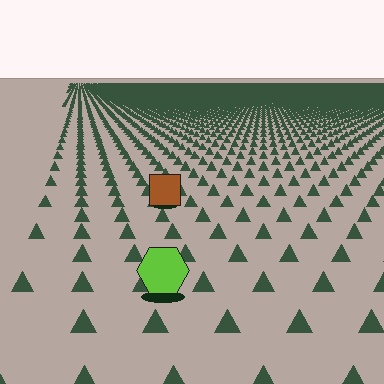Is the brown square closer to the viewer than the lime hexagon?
No. The lime hexagon is closer — you can tell from the texture gradient: the ground texture is coarser near it.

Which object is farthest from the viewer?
The brown square is farthest from the viewer. It appears smaller and the ground texture around it is denser.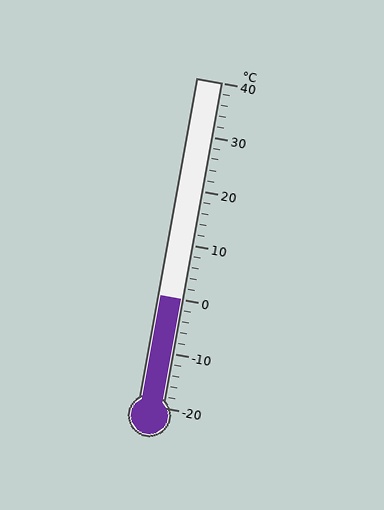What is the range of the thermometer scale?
The thermometer scale ranges from -20°C to 40°C.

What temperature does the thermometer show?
The thermometer shows approximately 0°C.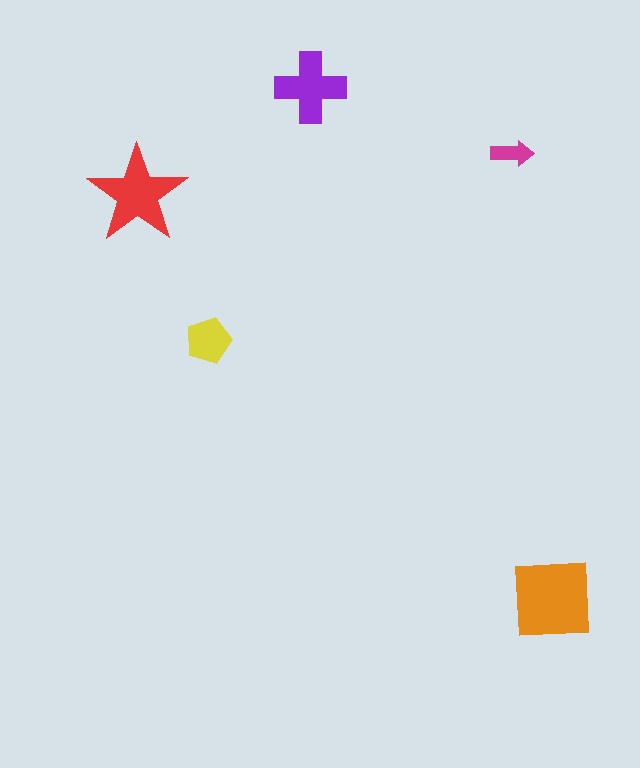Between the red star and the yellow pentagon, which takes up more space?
The red star.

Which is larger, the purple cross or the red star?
The red star.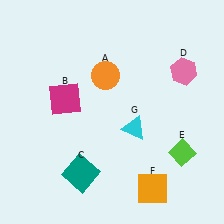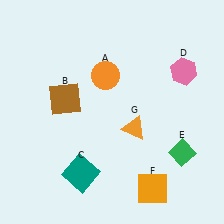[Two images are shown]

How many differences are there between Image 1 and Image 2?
There are 3 differences between the two images.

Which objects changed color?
B changed from magenta to brown. E changed from lime to green. G changed from cyan to orange.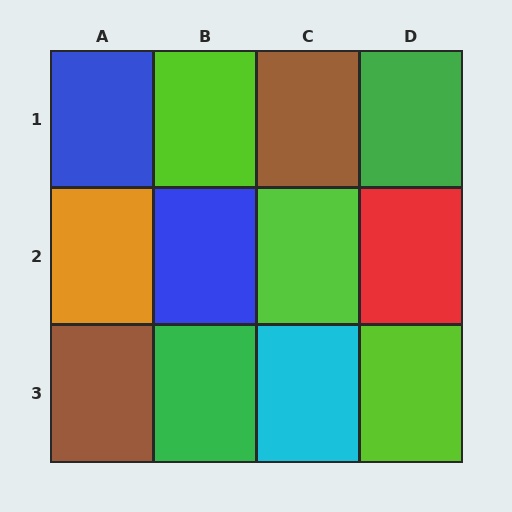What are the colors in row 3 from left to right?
Brown, green, cyan, lime.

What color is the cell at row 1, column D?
Green.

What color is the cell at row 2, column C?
Lime.